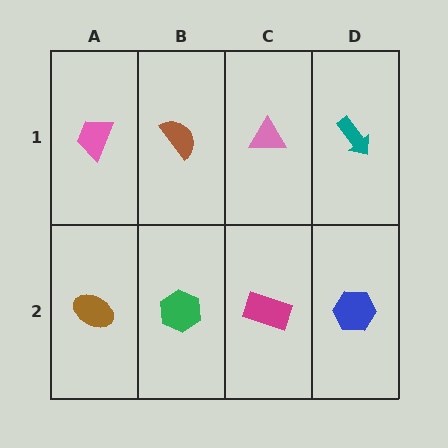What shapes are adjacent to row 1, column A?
A brown ellipse (row 2, column A), a brown semicircle (row 1, column B).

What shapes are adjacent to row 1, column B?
A green hexagon (row 2, column B), a pink trapezoid (row 1, column A), a pink triangle (row 1, column C).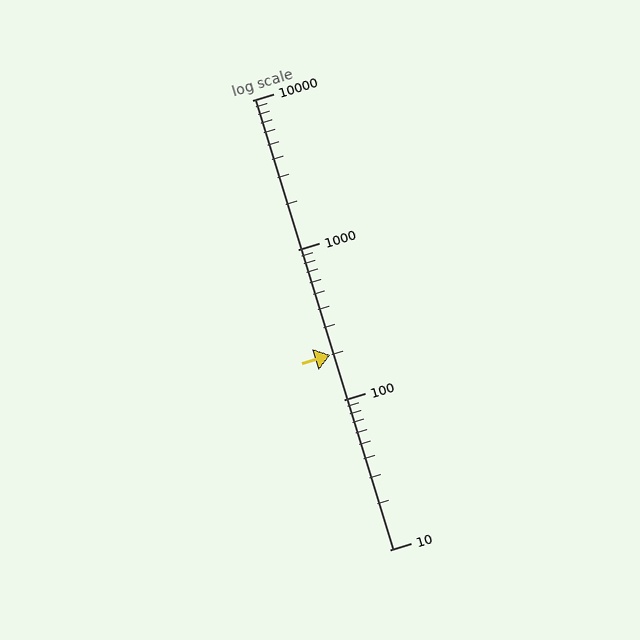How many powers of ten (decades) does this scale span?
The scale spans 3 decades, from 10 to 10000.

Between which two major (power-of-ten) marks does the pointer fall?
The pointer is between 100 and 1000.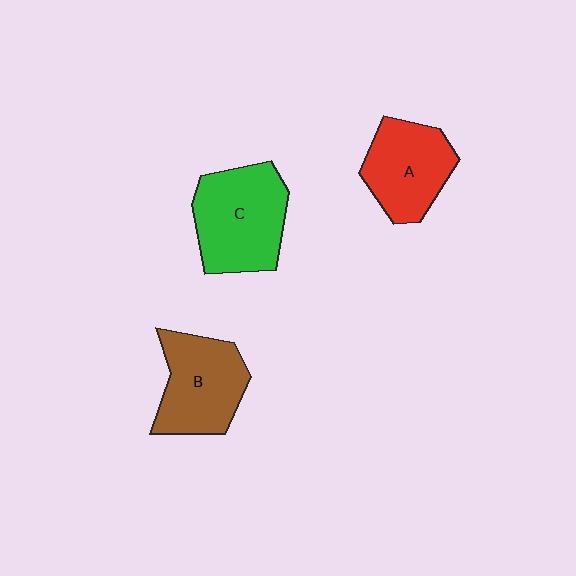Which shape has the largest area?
Shape C (green).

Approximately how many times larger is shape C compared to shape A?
Approximately 1.2 times.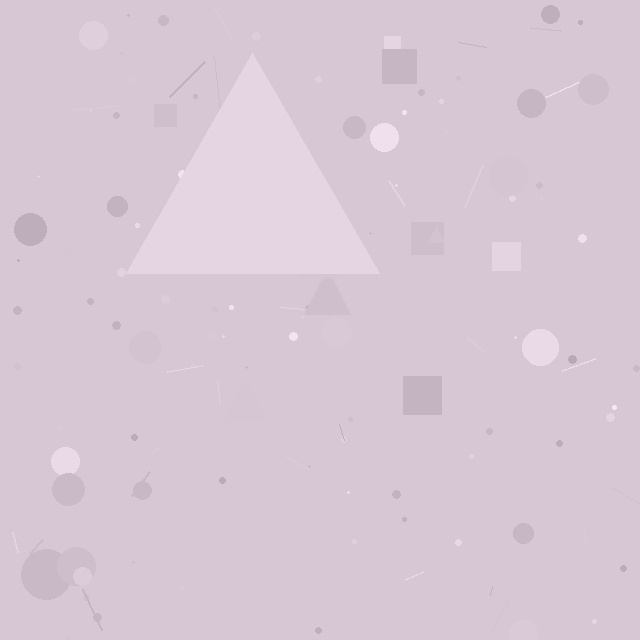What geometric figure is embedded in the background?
A triangle is embedded in the background.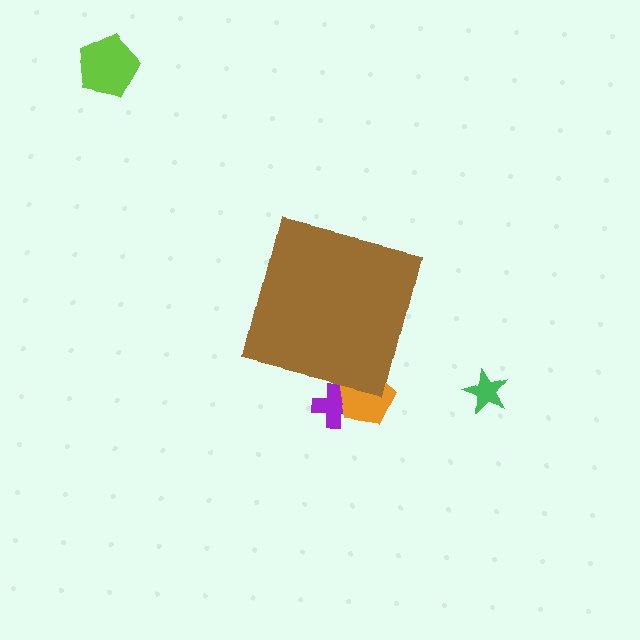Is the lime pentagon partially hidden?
No, the lime pentagon is fully visible.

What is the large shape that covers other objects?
A brown square.